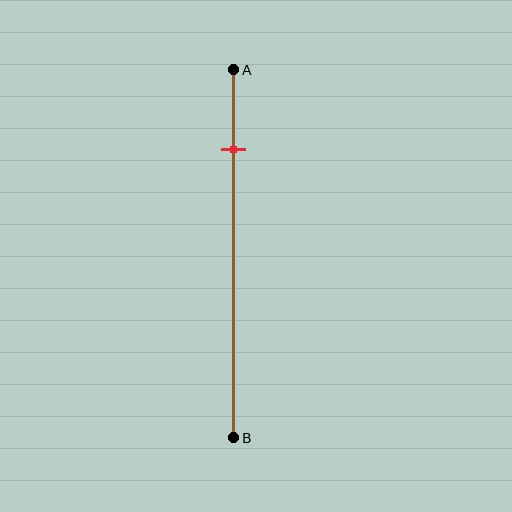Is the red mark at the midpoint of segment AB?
No, the mark is at about 20% from A, not at the 50% midpoint.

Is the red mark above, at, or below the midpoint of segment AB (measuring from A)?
The red mark is above the midpoint of segment AB.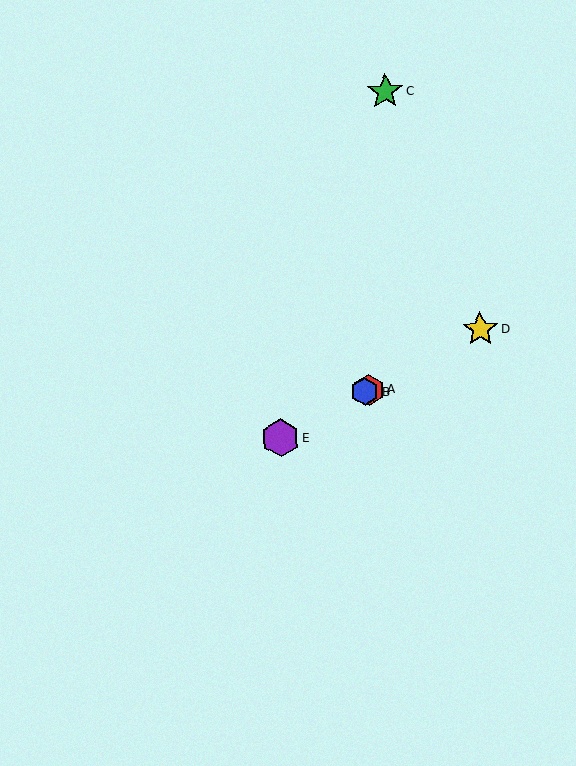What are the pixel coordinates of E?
Object E is at (280, 438).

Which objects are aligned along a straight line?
Objects A, B, D, E are aligned along a straight line.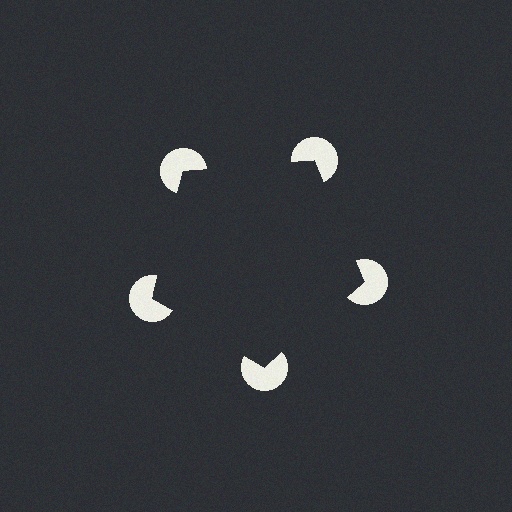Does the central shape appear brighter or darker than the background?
It typically appears slightly darker than the background, even though no actual brightness change is drawn.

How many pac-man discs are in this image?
There are 5 — one at each vertex of the illusory pentagon.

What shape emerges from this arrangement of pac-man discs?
An illusory pentagon — its edges are inferred from the aligned wedge cuts in the pac-man discs, not physically drawn.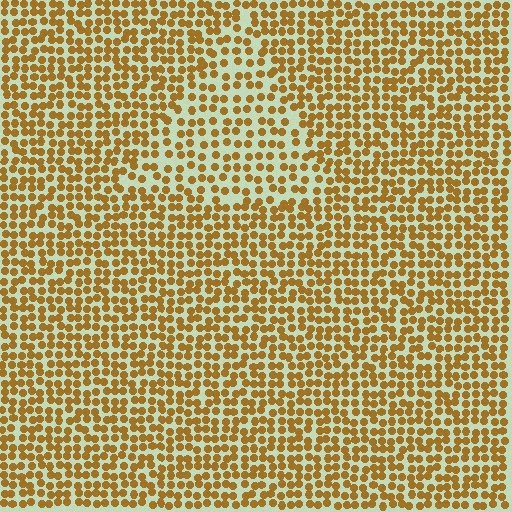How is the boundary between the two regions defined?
The boundary is defined by a change in element density (approximately 1.6x ratio). All elements are the same color, size, and shape.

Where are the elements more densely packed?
The elements are more densely packed outside the triangle boundary.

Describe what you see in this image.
The image contains small brown elements arranged at two different densities. A triangle-shaped region is visible where the elements are less densely packed than the surrounding area.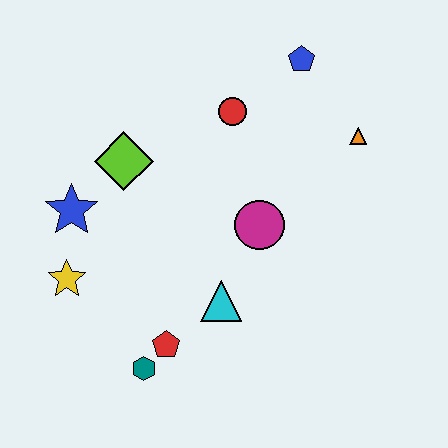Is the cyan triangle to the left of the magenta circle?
Yes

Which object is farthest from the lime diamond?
The orange triangle is farthest from the lime diamond.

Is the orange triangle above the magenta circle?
Yes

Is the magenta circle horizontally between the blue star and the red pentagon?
No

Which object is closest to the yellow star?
The blue star is closest to the yellow star.